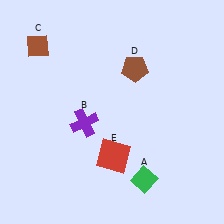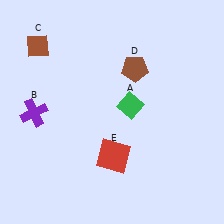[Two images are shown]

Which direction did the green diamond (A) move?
The green diamond (A) moved up.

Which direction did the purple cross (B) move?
The purple cross (B) moved left.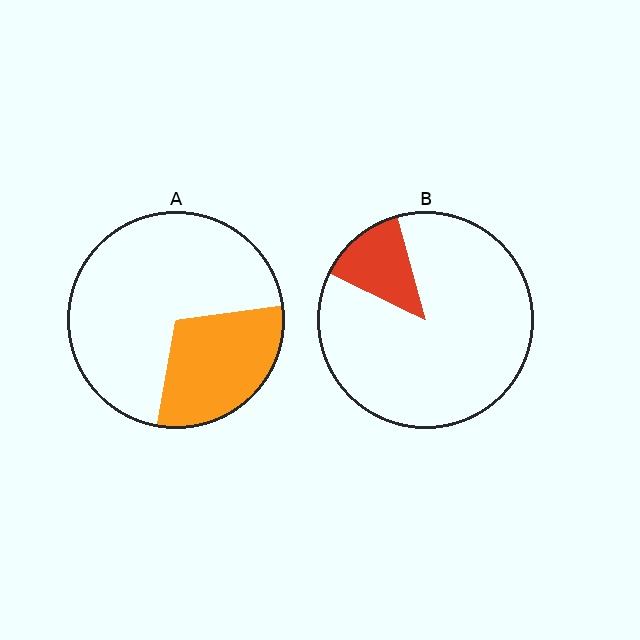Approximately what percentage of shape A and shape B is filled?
A is approximately 30% and B is approximately 15%.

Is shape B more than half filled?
No.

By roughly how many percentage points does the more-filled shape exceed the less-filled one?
By roughly 15 percentage points (A over B).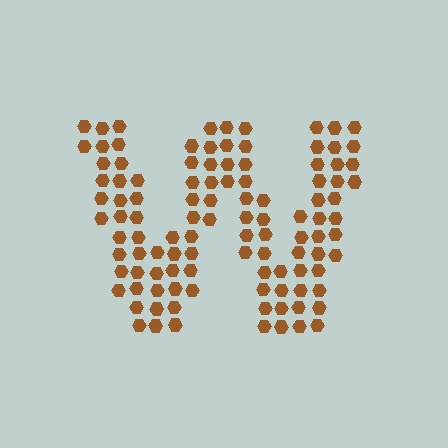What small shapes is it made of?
It is made of small hexagons.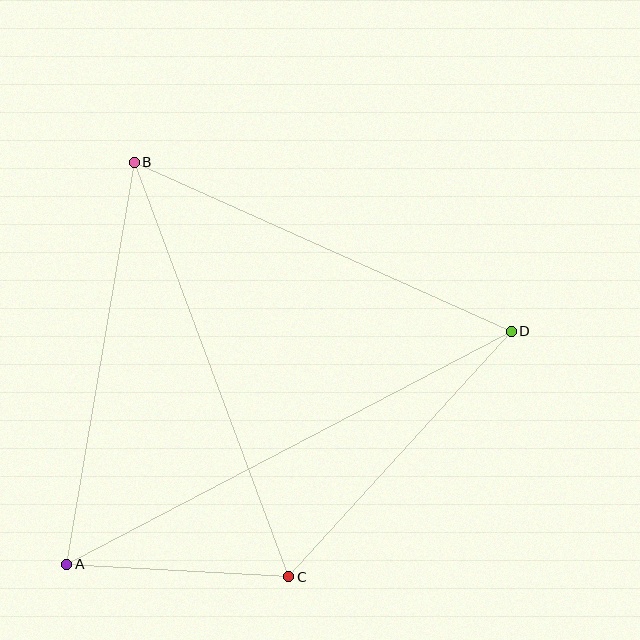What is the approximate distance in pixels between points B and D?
The distance between B and D is approximately 413 pixels.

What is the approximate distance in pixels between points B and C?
The distance between B and C is approximately 442 pixels.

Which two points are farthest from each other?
Points A and D are farthest from each other.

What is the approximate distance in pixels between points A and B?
The distance between A and B is approximately 407 pixels.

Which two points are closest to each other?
Points A and C are closest to each other.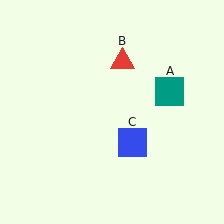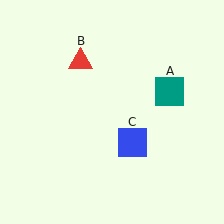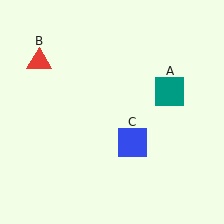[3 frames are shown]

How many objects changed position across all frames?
1 object changed position: red triangle (object B).